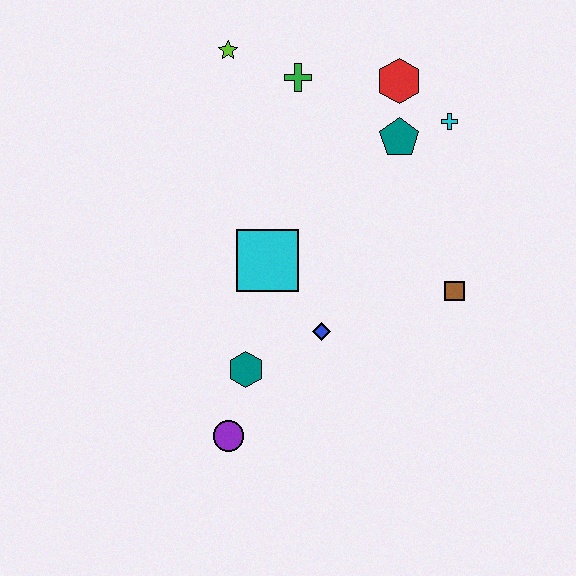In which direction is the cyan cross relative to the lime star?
The cyan cross is to the right of the lime star.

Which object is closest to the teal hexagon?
The purple circle is closest to the teal hexagon.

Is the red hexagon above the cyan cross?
Yes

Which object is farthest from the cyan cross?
The purple circle is farthest from the cyan cross.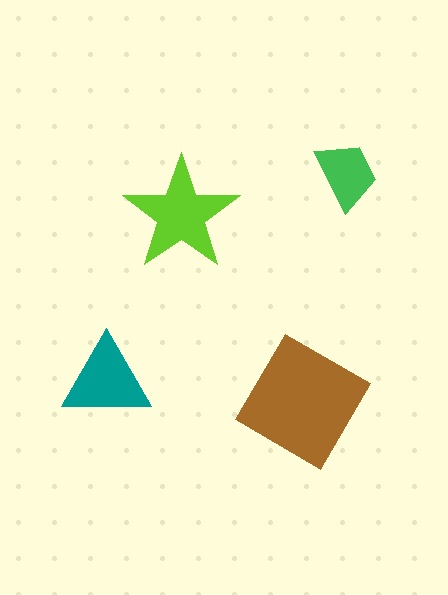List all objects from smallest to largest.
The green trapezoid, the teal triangle, the lime star, the brown diamond.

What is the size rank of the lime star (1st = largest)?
2nd.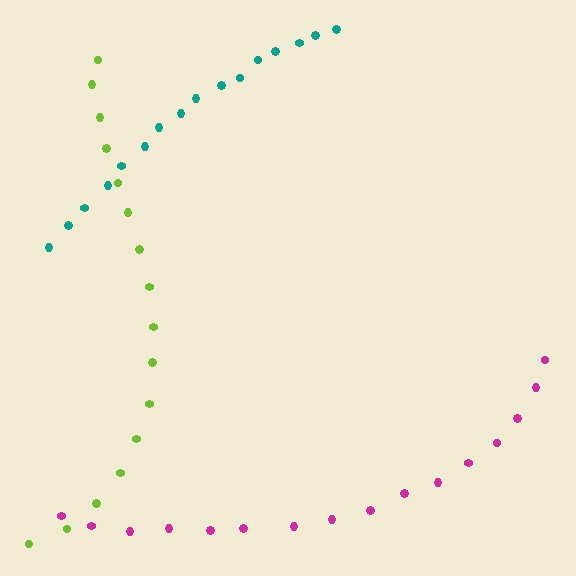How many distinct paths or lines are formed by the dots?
There are 3 distinct paths.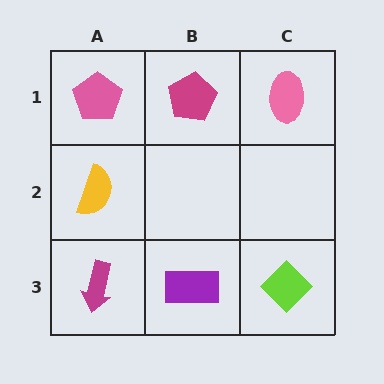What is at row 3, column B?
A purple rectangle.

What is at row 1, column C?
A pink ellipse.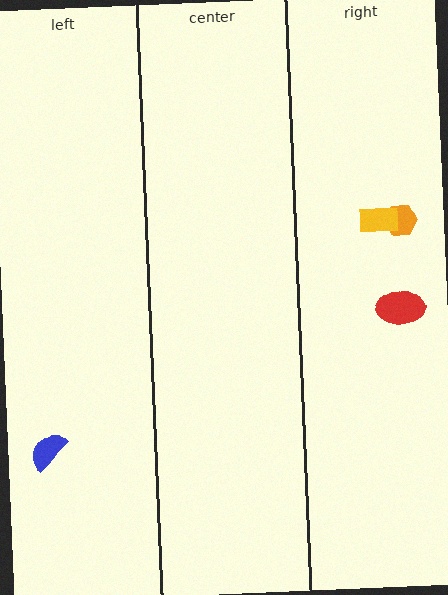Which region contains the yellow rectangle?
The right region.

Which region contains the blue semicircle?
The left region.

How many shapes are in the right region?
3.